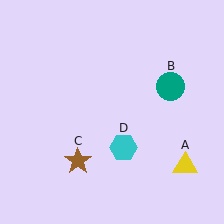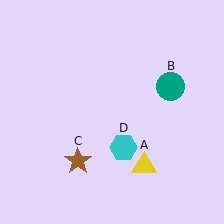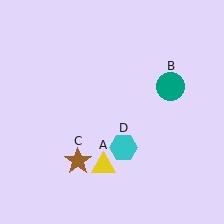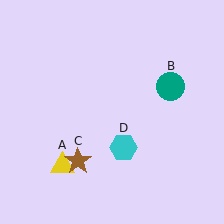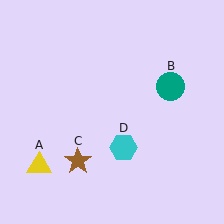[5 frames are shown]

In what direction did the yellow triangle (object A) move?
The yellow triangle (object A) moved left.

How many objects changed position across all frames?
1 object changed position: yellow triangle (object A).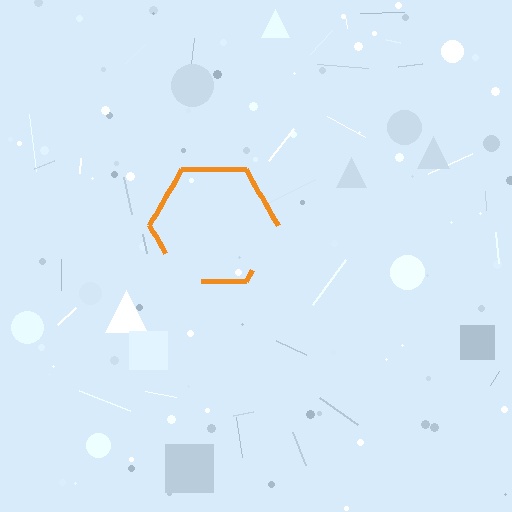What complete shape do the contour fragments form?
The contour fragments form a hexagon.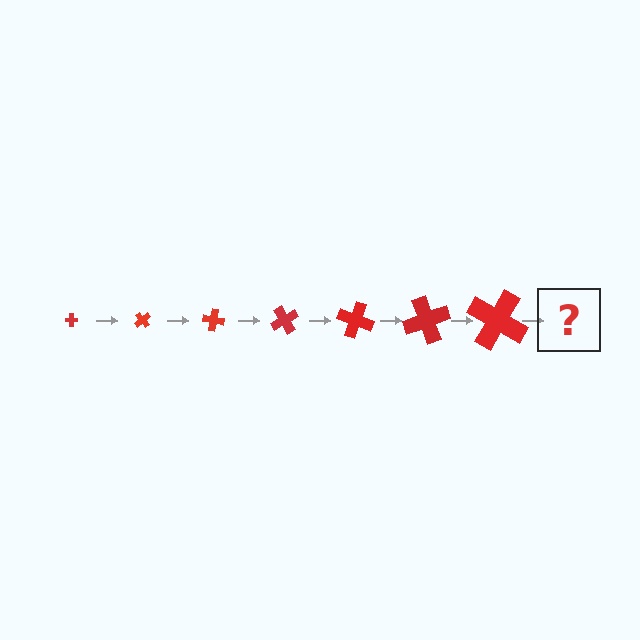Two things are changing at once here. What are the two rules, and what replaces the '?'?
The two rules are that the cross grows larger each step and it rotates 50 degrees each step. The '?' should be a cross, larger than the previous one and rotated 350 degrees from the start.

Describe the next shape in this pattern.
It should be a cross, larger than the previous one and rotated 350 degrees from the start.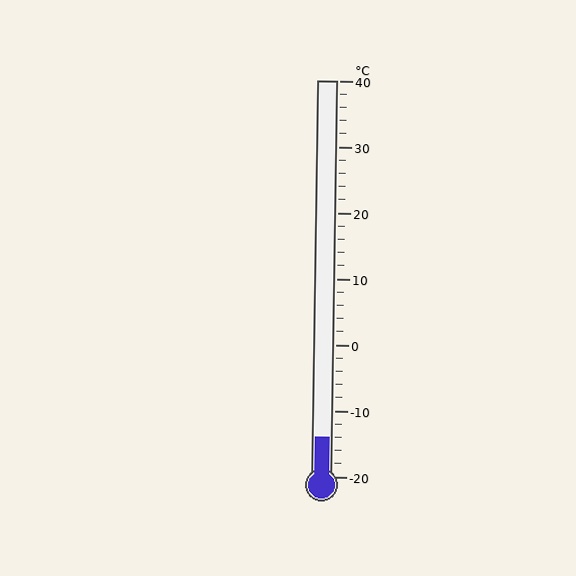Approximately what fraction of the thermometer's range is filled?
The thermometer is filled to approximately 10% of its range.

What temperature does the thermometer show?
The thermometer shows approximately -14°C.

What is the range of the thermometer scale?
The thermometer scale ranges from -20°C to 40°C.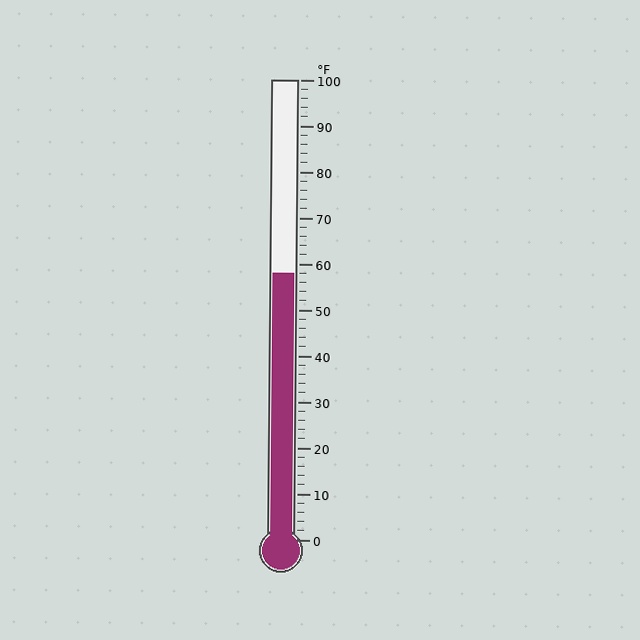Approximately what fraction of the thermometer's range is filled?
The thermometer is filled to approximately 60% of its range.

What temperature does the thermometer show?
The thermometer shows approximately 58°F.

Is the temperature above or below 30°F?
The temperature is above 30°F.